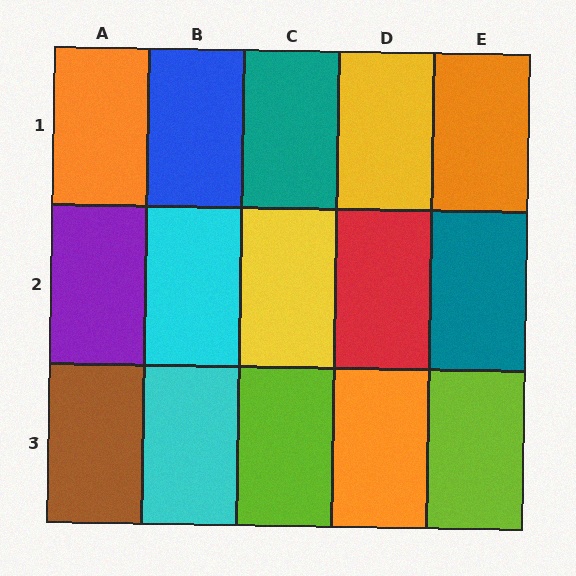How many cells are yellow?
2 cells are yellow.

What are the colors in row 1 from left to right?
Orange, blue, teal, yellow, orange.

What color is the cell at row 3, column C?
Lime.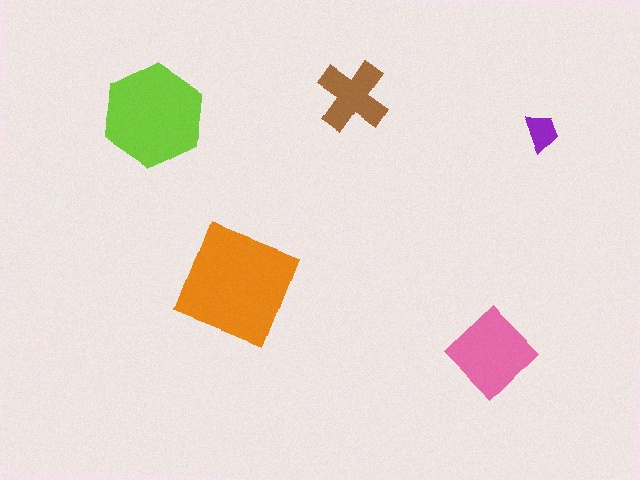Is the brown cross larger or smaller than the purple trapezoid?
Larger.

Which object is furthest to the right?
The purple trapezoid is rightmost.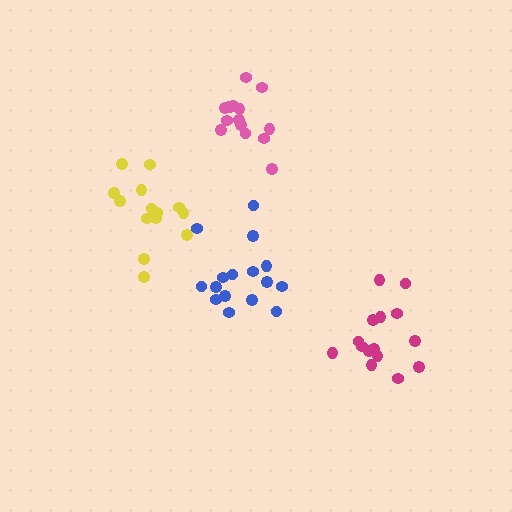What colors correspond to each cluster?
The clusters are colored: blue, pink, yellow, magenta.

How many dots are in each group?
Group 1: 16 dots, Group 2: 14 dots, Group 3: 14 dots, Group 4: 15 dots (59 total).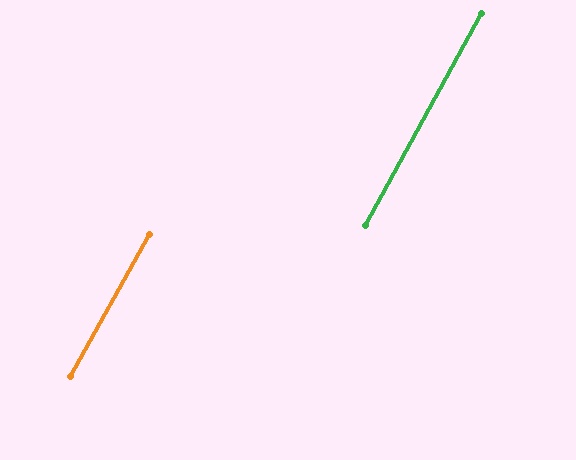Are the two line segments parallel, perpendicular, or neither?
Parallel — their directions differ by only 0.6°.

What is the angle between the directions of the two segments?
Approximately 1 degree.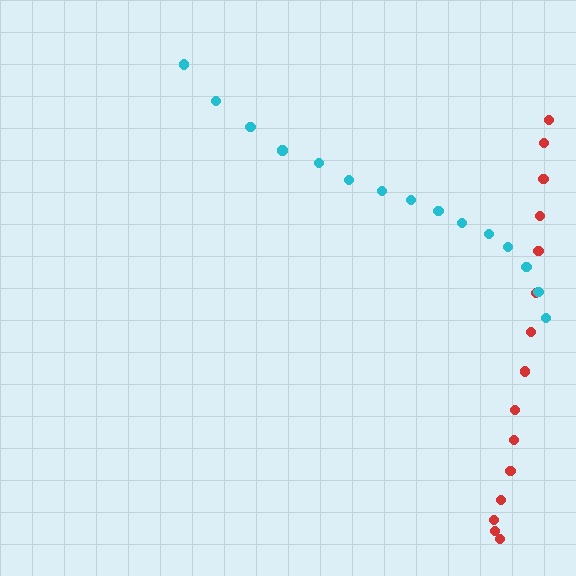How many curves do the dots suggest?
There are 2 distinct paths.